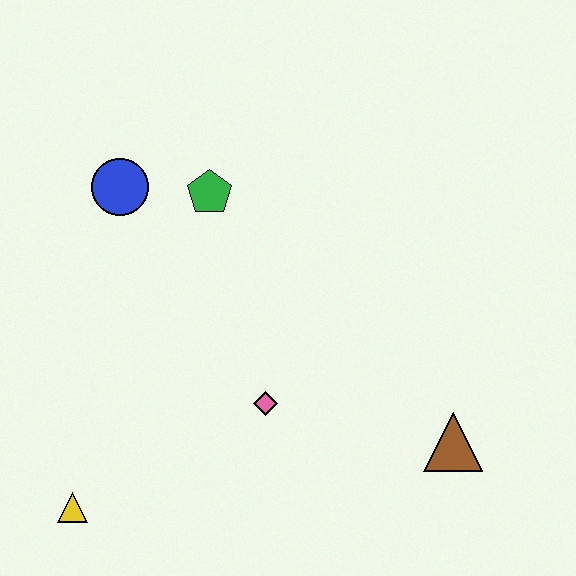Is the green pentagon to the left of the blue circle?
No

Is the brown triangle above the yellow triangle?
Yes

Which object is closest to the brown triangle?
The pink diamond is closest to the brown triangle.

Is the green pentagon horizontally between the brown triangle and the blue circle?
Yes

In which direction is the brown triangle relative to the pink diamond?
The brown triangle is to the right of the pink diamond.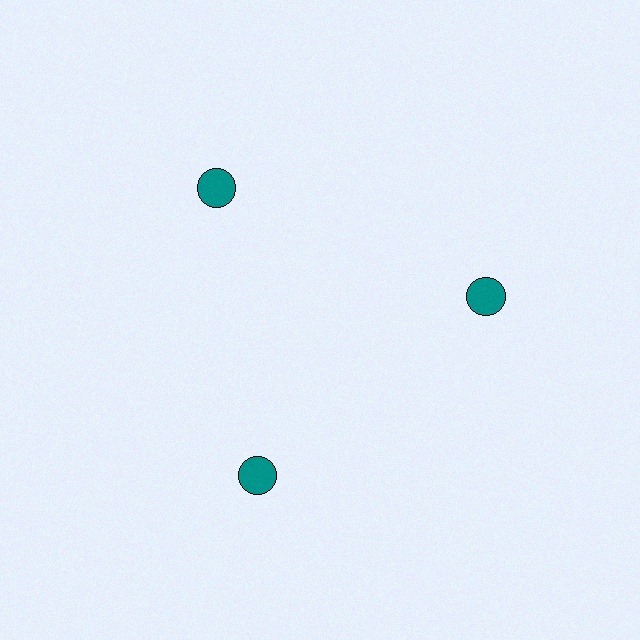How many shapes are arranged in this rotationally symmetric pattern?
There are 3 shapes, arranged in 3 groups of 1.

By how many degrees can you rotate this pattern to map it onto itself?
The pattern maps onto itself every 120 degrees of rotation.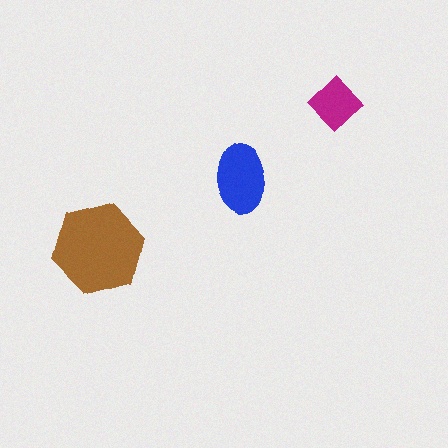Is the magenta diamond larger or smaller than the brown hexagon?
Smaller.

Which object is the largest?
The brown hexagon.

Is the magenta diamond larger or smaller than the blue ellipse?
Smaller.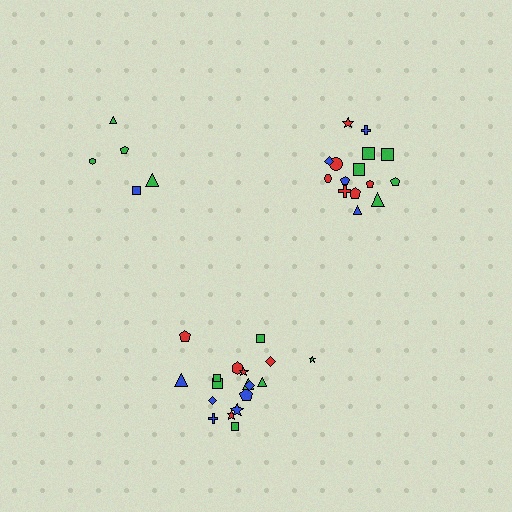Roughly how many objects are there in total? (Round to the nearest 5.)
Roughly 40 objects in total.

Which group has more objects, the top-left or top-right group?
The top-right group.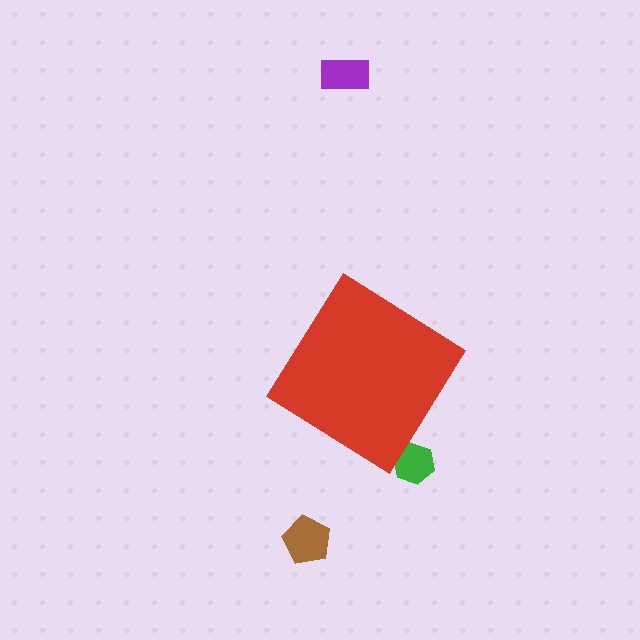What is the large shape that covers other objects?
A red diamond.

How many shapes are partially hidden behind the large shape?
1 shape is partially hidden.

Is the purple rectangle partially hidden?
No, the purple rectangle is fully visible.